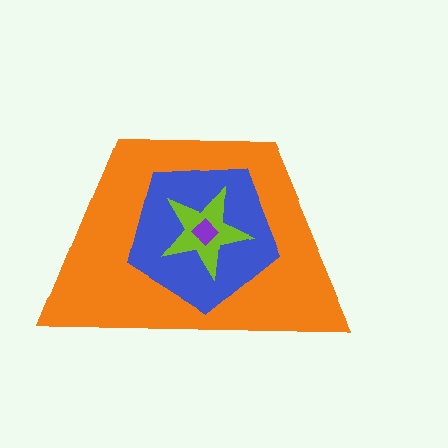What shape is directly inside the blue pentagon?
The lime star.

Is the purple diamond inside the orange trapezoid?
Yes.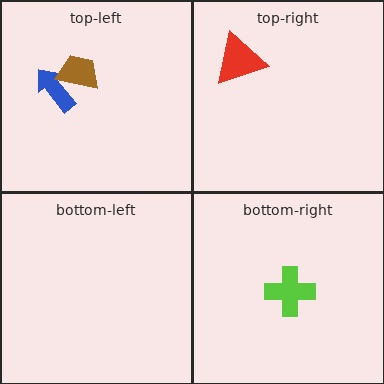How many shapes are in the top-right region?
1.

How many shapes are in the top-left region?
2.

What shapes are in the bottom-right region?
The lime cross.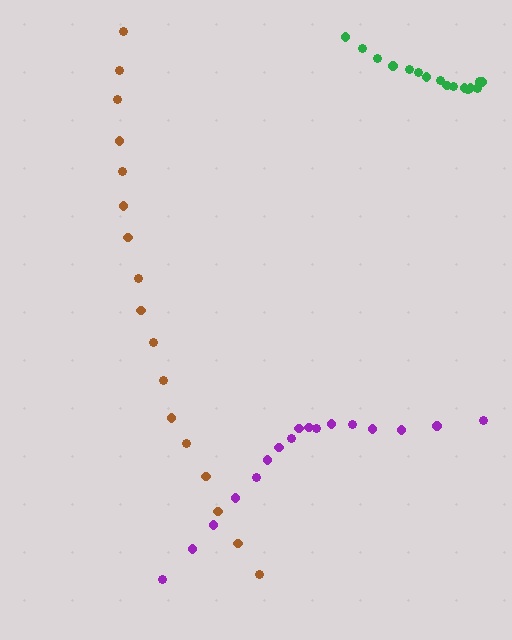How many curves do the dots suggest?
There are 3 distinct paths.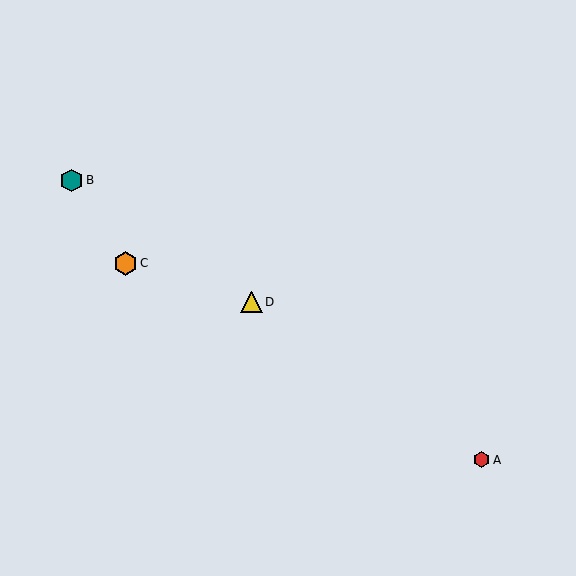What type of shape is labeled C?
Shape C is an orange hexagon.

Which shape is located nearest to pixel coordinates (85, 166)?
The teal hexagon (labeled B) at (72, 180) is nearest to that location.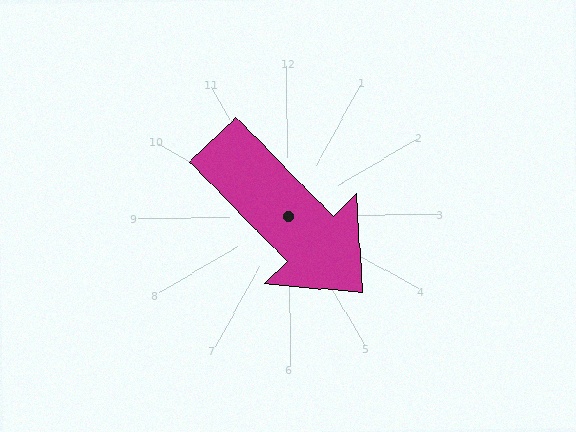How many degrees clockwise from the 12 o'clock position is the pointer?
Approximately 136 degrees.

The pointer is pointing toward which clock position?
Roughly 5 o'clock.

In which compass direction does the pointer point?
Southeast.